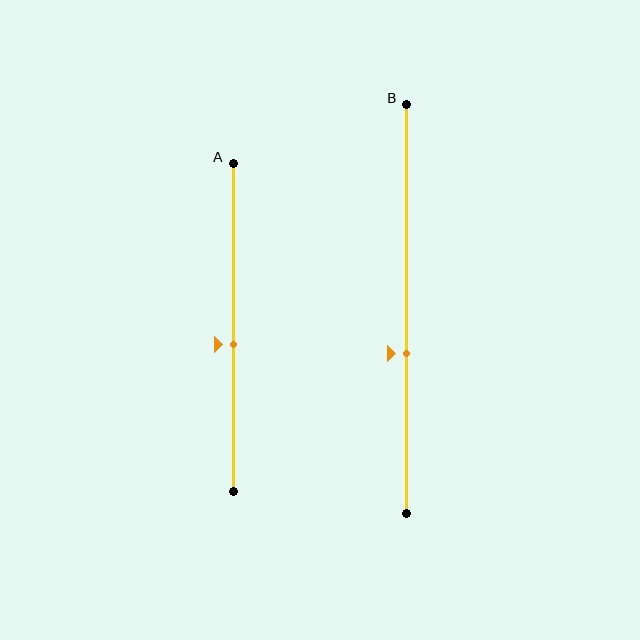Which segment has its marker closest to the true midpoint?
Segment A has its marker closest to the true midpoint.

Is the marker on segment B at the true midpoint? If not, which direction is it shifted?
No, the marker on segment B is shifted downward by about 11% of the segment length.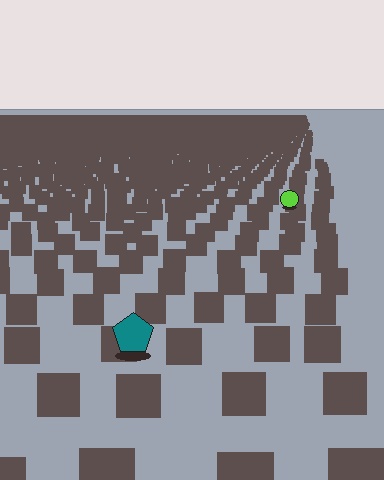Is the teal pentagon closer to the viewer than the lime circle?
Yes. The teal pentagon is closer — you can tell from the texture gradient: the ground texture is coarser near it.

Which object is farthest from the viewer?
The lime circle is farthest from the viewer. It appears smaller and the ground texture around it is denser.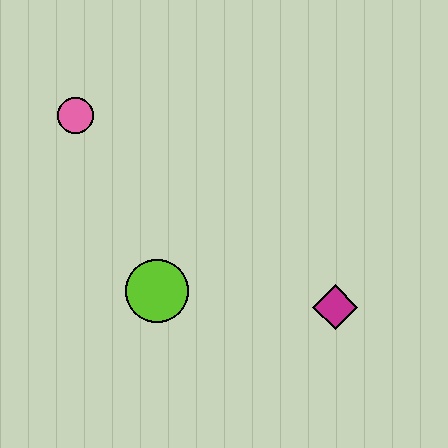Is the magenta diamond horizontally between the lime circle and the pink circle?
No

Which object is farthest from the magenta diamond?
The pink circle is farthest from the magenta diamond.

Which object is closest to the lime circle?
The magenta diamond is closest to the lime circle.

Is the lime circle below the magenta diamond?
No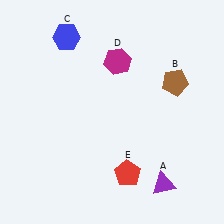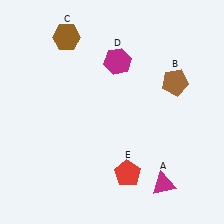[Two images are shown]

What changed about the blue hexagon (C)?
In Image 1, C is blue. In Image 2, it changed to brown.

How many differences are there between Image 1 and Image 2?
There are 2 differences between the two images.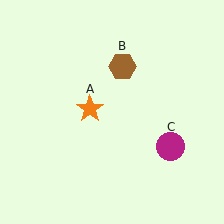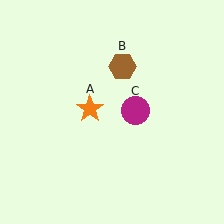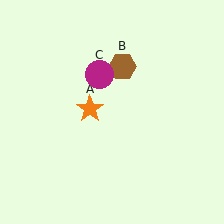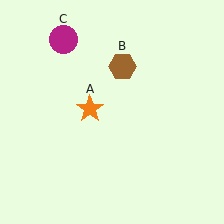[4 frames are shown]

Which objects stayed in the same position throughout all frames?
Orange star (object A) and brown hexagon (object B) remained stationary.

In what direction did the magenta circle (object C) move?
The magenta circle (object C) moved up and to the left.